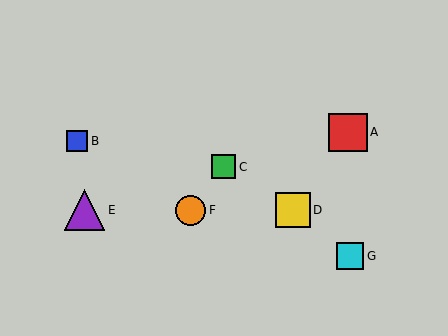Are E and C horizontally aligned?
No, E is at y≈210 and C is at y≈167.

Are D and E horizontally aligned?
Yes, both are at y≈210.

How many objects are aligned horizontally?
3 objects (D, E, F) are aligned horizontally.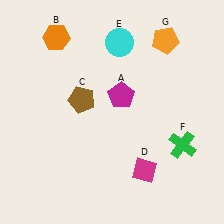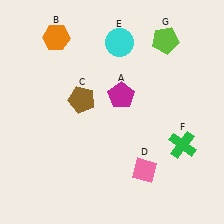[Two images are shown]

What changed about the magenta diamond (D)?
In Image 1, D is magenta. In Image 2, it changed to pink.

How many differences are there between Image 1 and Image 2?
There are 2 differences between the two images.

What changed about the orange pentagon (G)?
In Image 1, G is orange. In Image 2, it changed to lime.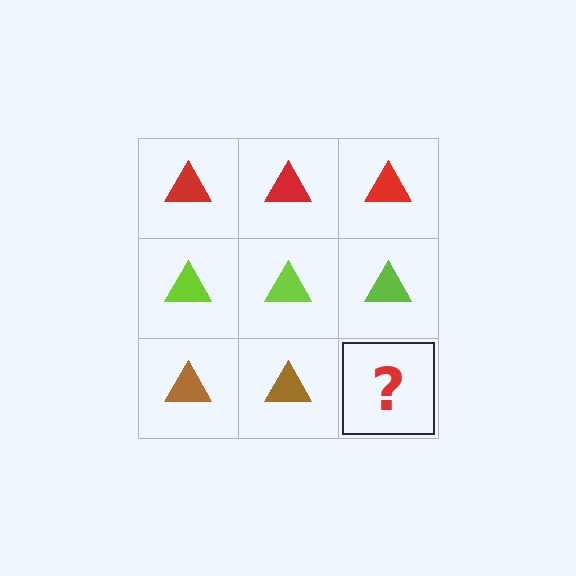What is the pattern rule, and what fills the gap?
The rule is that each row has a consistent color. The gap should be filled with a brown triangle.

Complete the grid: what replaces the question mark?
The question mark should be replaced with a brown triangle.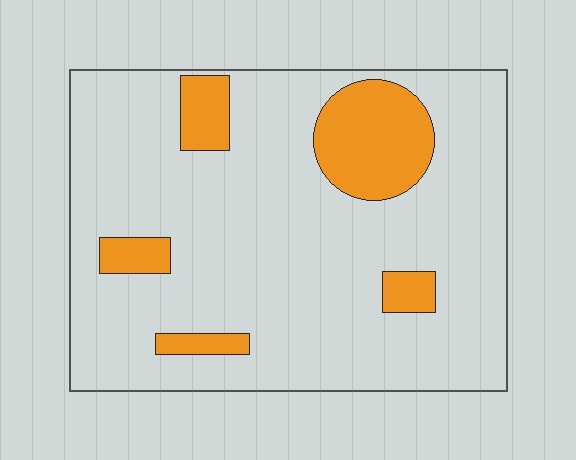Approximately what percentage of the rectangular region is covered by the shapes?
Approximately 15%.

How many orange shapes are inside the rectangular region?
5.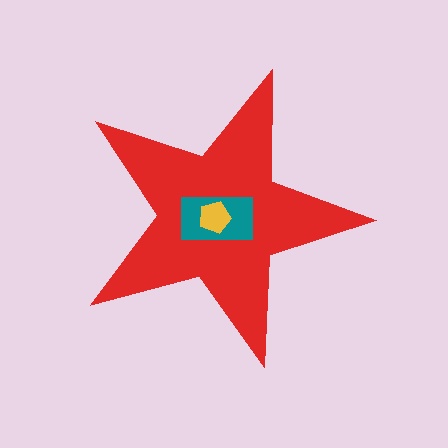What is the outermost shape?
The red star.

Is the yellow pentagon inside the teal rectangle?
Yes.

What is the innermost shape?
The yellow pentagon.